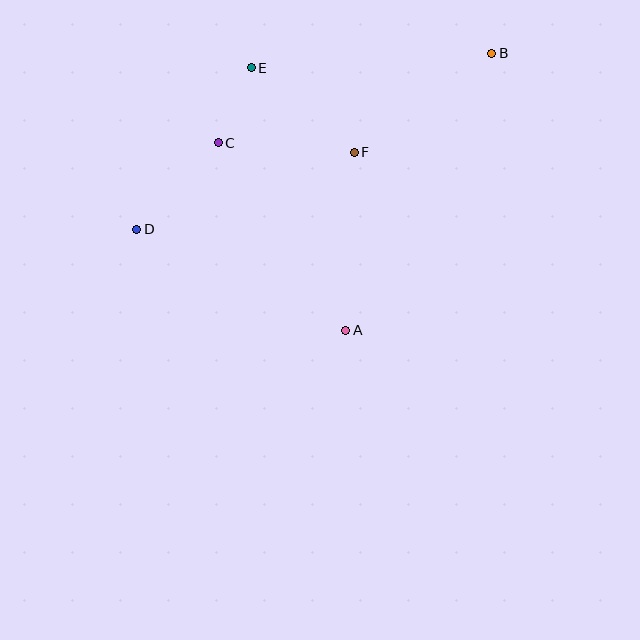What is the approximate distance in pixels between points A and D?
The distance between A and D is approximately 232 pixels.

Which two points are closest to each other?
Points C and E are closest to each other.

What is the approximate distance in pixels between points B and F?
The distance between B and F is approximately 170 pixels.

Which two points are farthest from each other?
Points B and D are farthest from each other.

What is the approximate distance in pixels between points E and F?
The distance between E and F is approximately 133 pixels.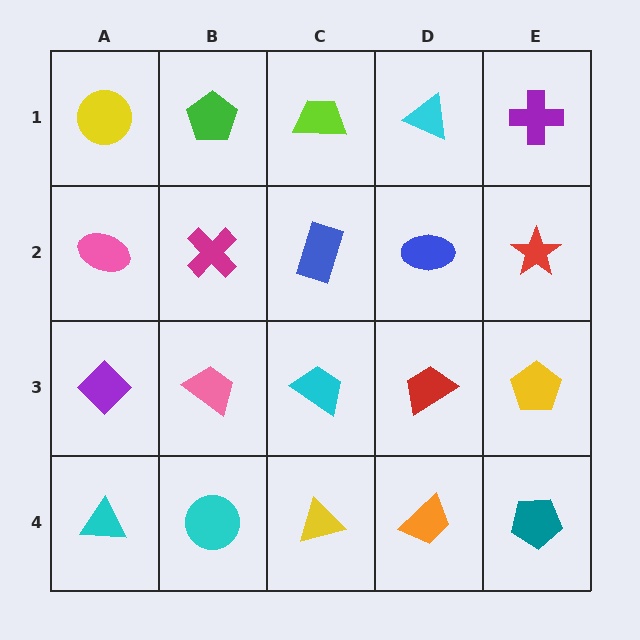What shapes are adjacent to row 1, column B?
A magenta cross (row 2, column B), a yellow circle (row 1, column A), a lime trapezoid (row 1, column C).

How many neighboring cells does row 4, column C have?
3.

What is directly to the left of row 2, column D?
A blue rectangle.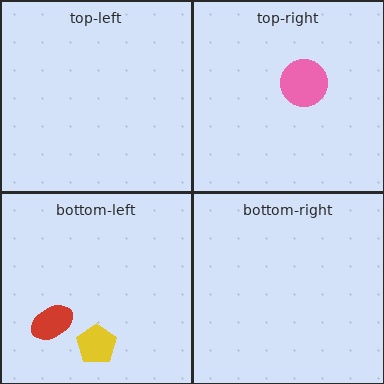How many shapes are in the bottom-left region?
2.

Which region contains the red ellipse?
The bottom-left region.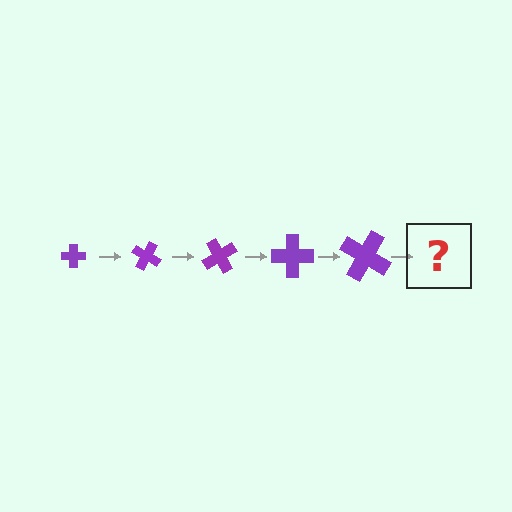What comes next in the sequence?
The next element should be a cross, larger than the previous one and rotated 150 degrees from the start.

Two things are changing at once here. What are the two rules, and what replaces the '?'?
The two rules are that the cross grows larger each step and it rotates 30 degrees each step. The '?' should be a cross, larger than the previous one and rotated 150 degrees from the start.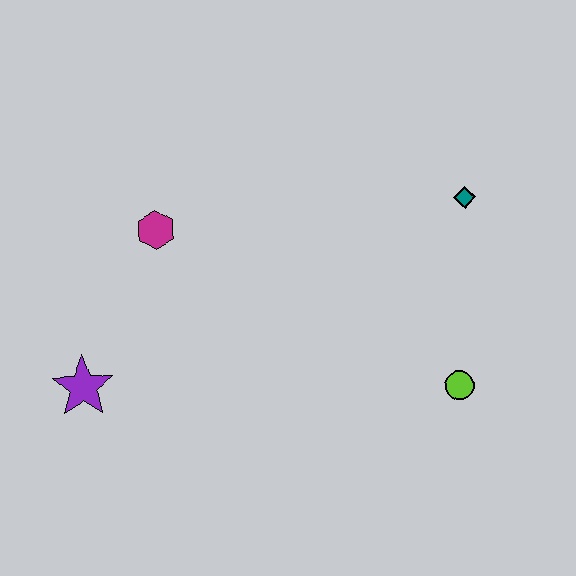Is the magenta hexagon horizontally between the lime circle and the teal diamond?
No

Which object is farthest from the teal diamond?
The purple star is farthest from the teal diamond.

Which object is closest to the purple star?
The magenta hexagon is closest to the purple star.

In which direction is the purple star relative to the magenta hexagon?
The purple star is below the magenta hexagon.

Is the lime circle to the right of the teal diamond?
No